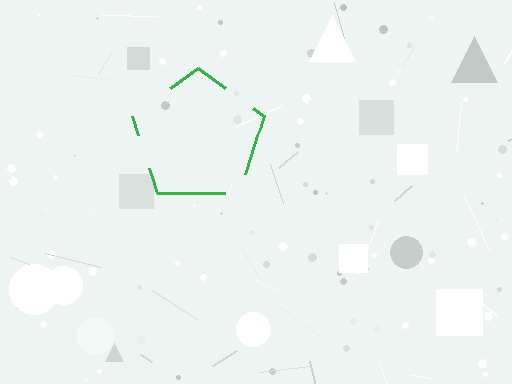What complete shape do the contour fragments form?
The contour fragments form a pentagon.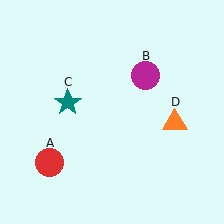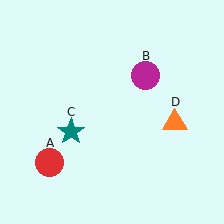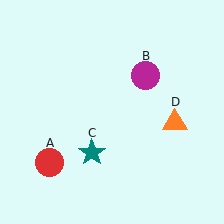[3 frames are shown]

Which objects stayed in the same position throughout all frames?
Red circle (object A) and magenta circle (object B) and orange triangle (object D) remained stationary.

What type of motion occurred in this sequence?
The teal star (object C) rotated counterclockwise around the center of the scene.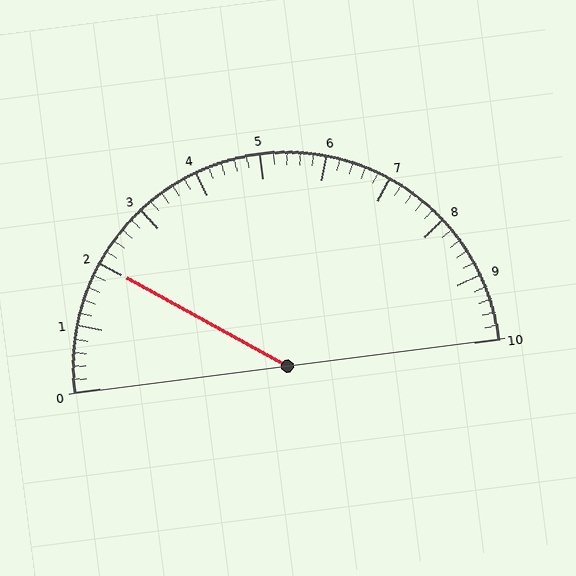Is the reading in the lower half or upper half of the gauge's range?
The reading is in the lower half of the range (0 to 10).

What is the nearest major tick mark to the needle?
The nearest major tick mark is 2.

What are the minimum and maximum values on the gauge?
The gauge ranges from 0 to 10.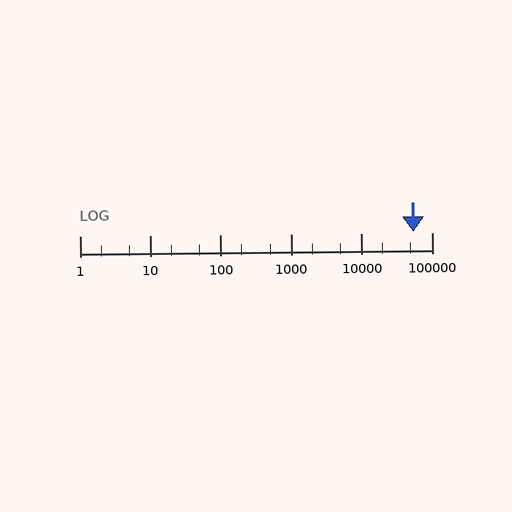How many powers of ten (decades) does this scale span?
The scale spans 5 decades, from 1 to 100000.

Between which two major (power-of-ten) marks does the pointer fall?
The pointer is between 10000 and 100000.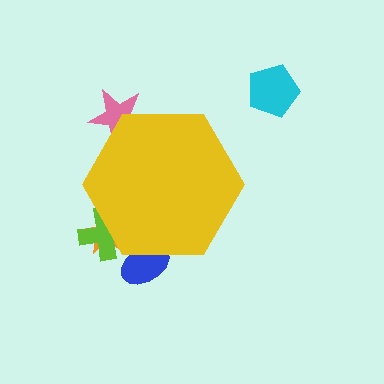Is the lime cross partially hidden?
Yes, the lime cross is partially hidden behind the yellow hexagon.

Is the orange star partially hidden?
Yes, the orange star is partially hidden behind the yellow hexagon.